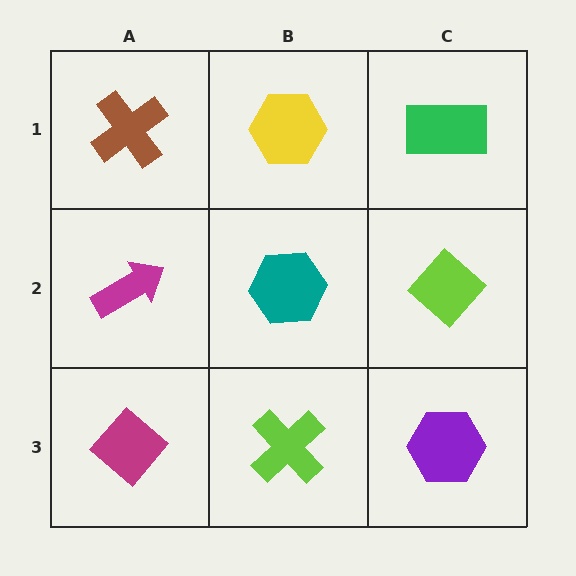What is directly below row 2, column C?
A purple hexagon.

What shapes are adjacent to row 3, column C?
A lime diamond (row 2, column C), a lime cross (row 3, column B).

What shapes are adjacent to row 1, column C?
A lime diamond (row 2, column C), a yellow hexagon (row 1, column B).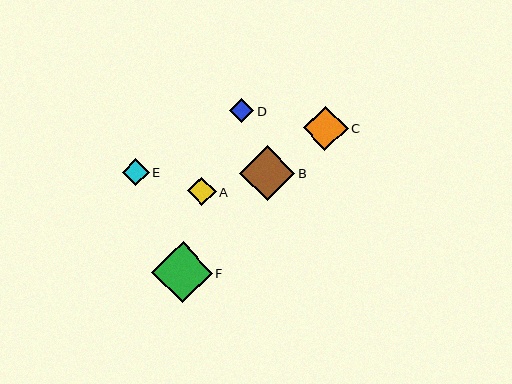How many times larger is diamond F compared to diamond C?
Diamond F is approximately 1.4 times the size of diamond C.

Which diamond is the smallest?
Diamond D is the smallest with a size of approximately 24 pixels.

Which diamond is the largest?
Diamond F is the largest with a size of approximately 60 pixels.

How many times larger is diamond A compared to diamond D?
Diamond A is approximately 1.2 times the size of diamond D.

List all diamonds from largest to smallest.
From largest to smallest: F, B, C, A, E, D.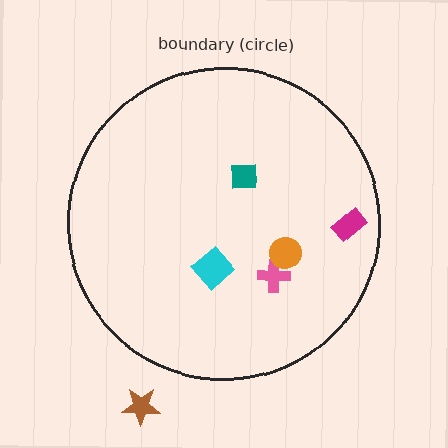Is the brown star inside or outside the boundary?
Outside.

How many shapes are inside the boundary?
5 inside, 1 outside.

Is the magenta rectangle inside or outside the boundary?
Inside.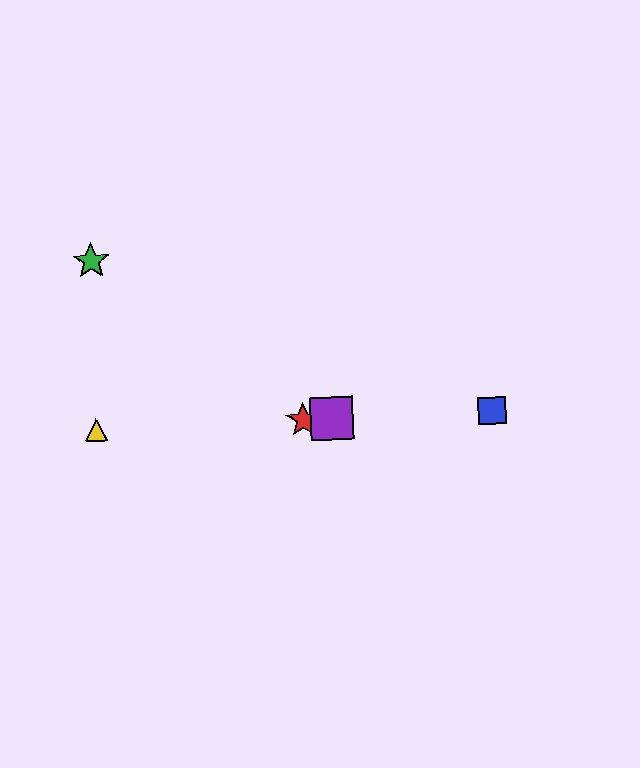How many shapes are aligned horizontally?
4 shapes (the red star, the blue square, the yellow triangle, the purple square) are aligned horizontally.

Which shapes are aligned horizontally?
The red star, the blue square, the yellow triangle, the purple square are aligned horizontally.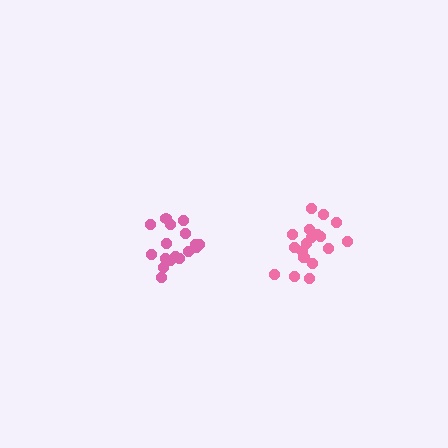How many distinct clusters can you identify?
There are 2 distinct clusters.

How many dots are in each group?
Group 1: 19 dots, Group 2: 17 dots (36 total).